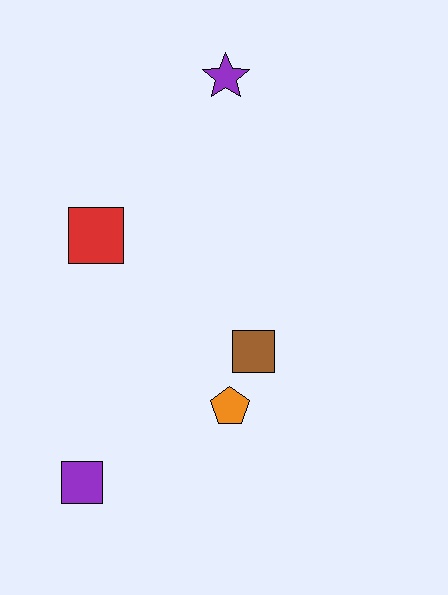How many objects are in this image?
There are 5 objects.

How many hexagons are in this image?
There are no hexagons.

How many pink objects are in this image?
There are no pink objects.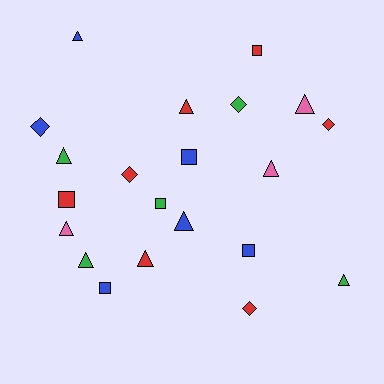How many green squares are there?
There is 1 green square.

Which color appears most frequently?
Red, with 7 objects.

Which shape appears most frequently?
Triangle, with 10 objects.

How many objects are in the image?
There are 21 objects.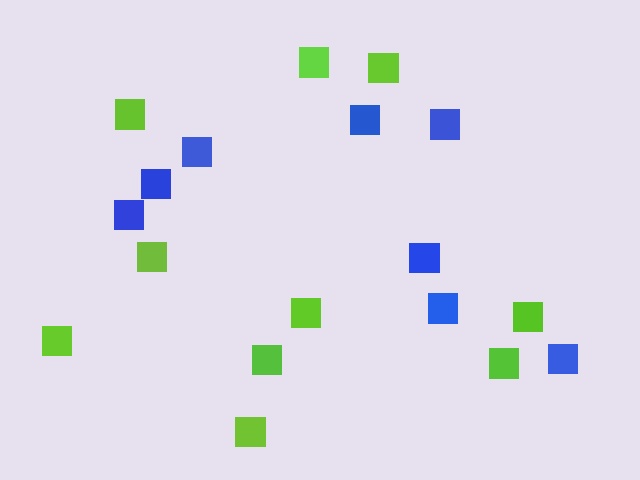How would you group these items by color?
There are 2 groups: one group of blue squares (8) and one group of lime squares (10).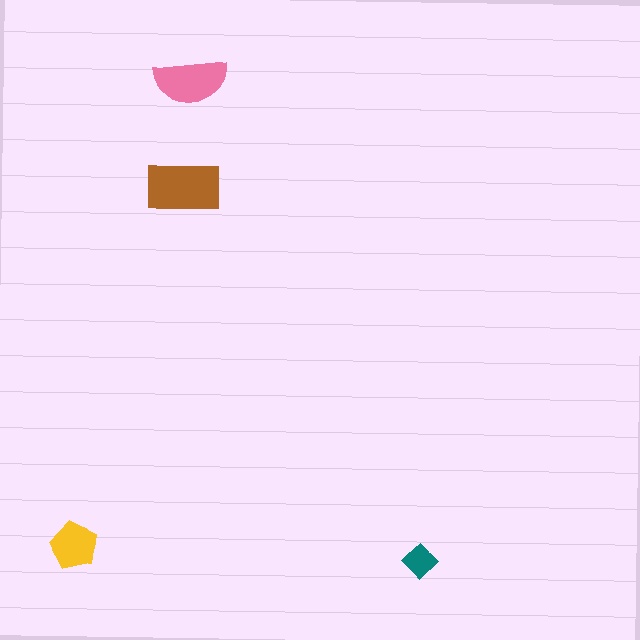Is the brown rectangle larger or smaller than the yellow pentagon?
Larger.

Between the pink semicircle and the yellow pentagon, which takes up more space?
The pink semicircle.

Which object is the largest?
The brown rectangle.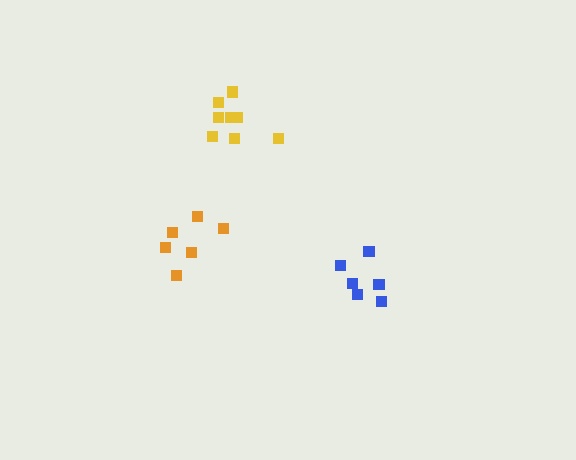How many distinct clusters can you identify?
There are 3 distinct clusters.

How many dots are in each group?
Group 1: 6 dots, Group 2: 7 dots, Group 3: 8 dots (21 total).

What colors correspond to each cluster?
The clusters are colored: orange, blue, yellow.